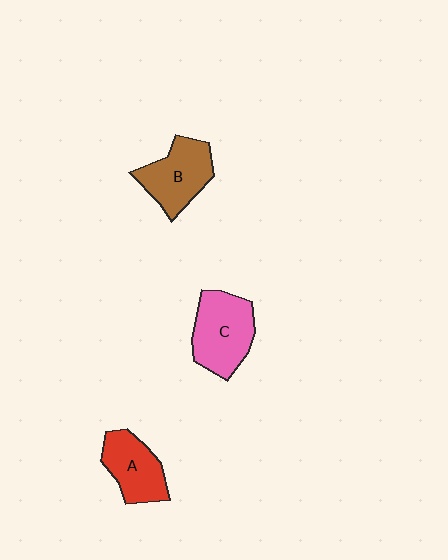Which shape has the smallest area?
Shape A (red).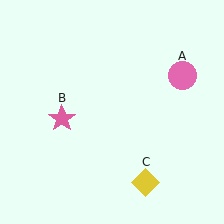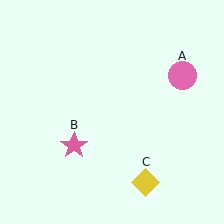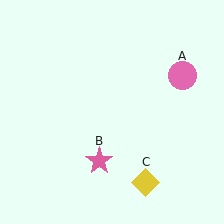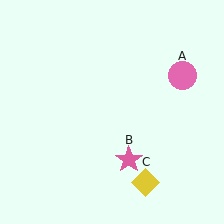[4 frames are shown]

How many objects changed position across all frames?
1 object changed position: pink star (object B).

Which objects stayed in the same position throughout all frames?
Pink circle (object A) and yellow diamond (object C) remained stationary.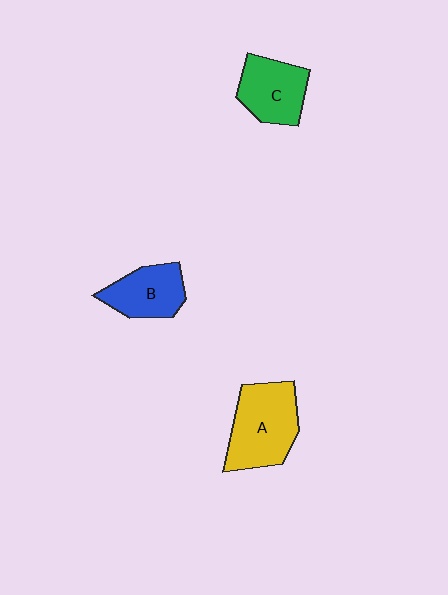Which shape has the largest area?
Shape A (yellow).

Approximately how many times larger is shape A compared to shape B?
Approximately 1.5 times.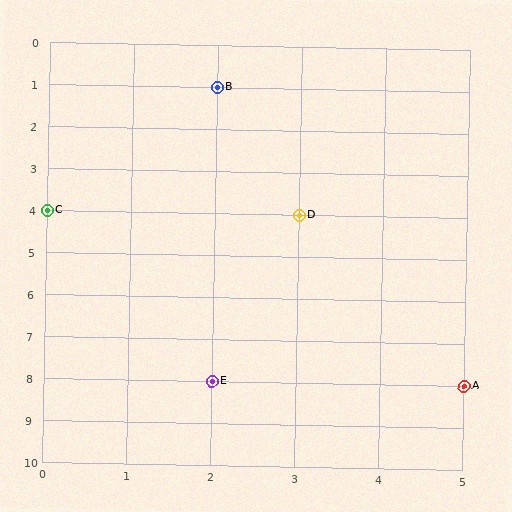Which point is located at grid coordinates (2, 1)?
Point B is at (2, 1).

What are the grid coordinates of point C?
Point C is at grid coordinates (0, 4).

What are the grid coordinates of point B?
Point B is at grid coordinates (2, 1).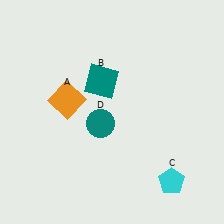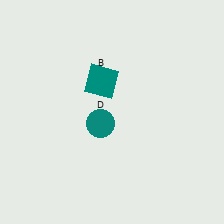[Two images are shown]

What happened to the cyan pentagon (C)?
The cyan pentagon (C) was removed in Image 2. It was in the bottom-right area of Image 1.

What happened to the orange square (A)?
The orange square (A) was removed in Image 2. It was in the top-left area of Image 1.